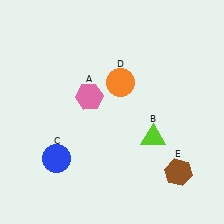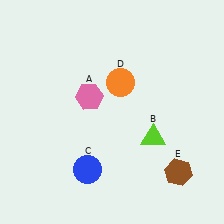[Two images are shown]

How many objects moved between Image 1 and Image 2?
1 object moved between the two images.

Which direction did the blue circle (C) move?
The blue circle (C) moved right.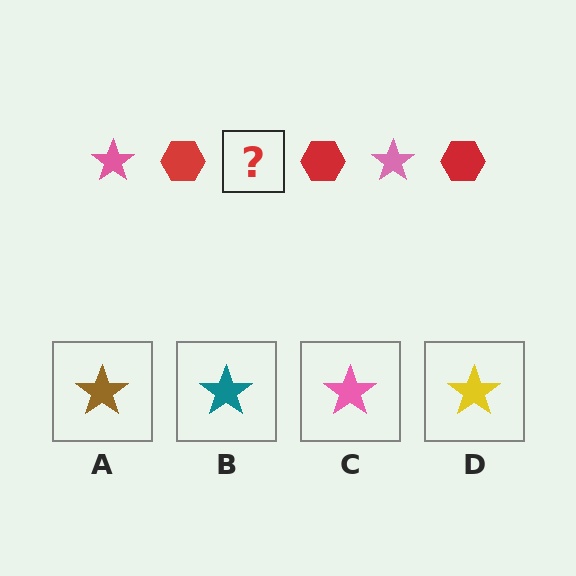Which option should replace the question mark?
Option C.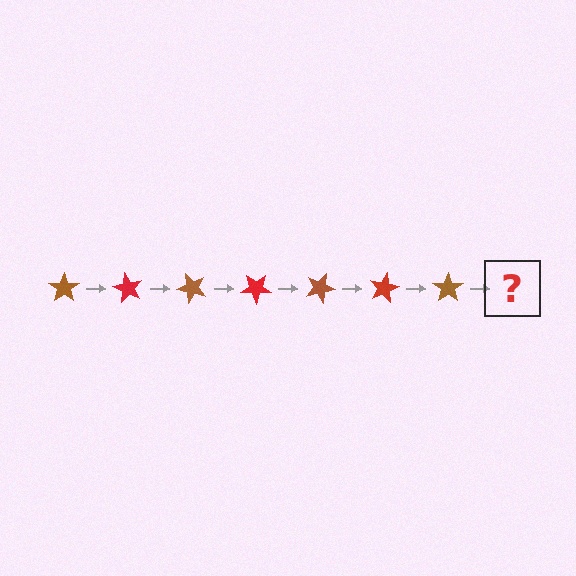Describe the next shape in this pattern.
It should be a red star, rotated 420 degrees from the start.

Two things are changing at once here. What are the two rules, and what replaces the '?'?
The two rules are that it rotates 60 degrees each step and the color cycles through brown and red. The '?' should be a red star, rotated 420 degrees from the start.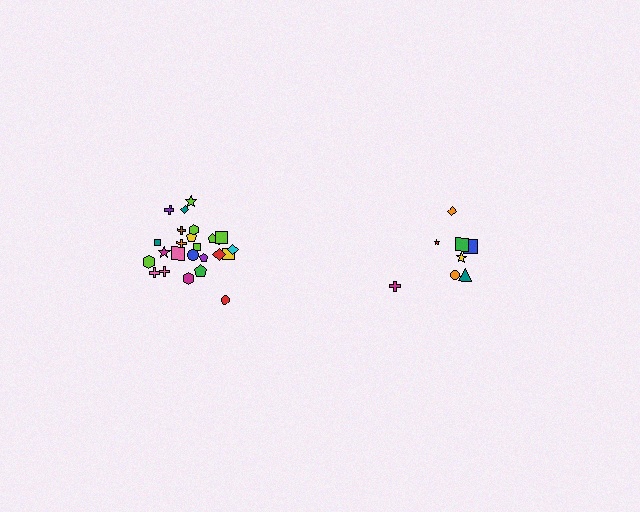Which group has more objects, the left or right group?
The left group.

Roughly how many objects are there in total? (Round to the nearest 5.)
Roughly 35 objects in total.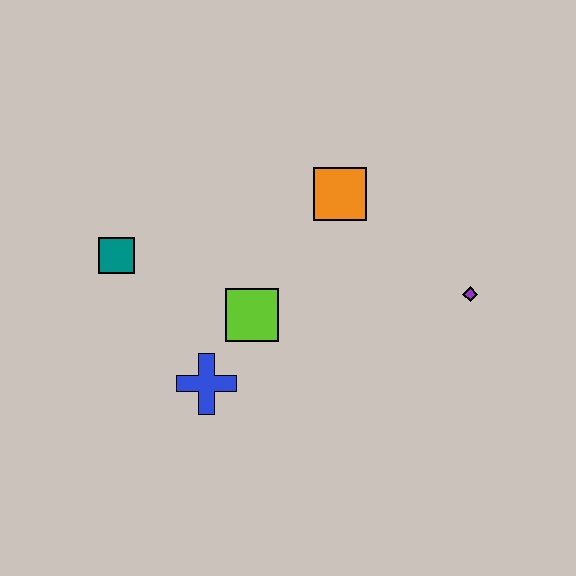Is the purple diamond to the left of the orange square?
No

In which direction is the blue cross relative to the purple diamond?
The blue cross is to the left of the purple diamond.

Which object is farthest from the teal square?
The purple diamond is farthest from the teal square.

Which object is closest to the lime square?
The blue cross is closest to the lime square.